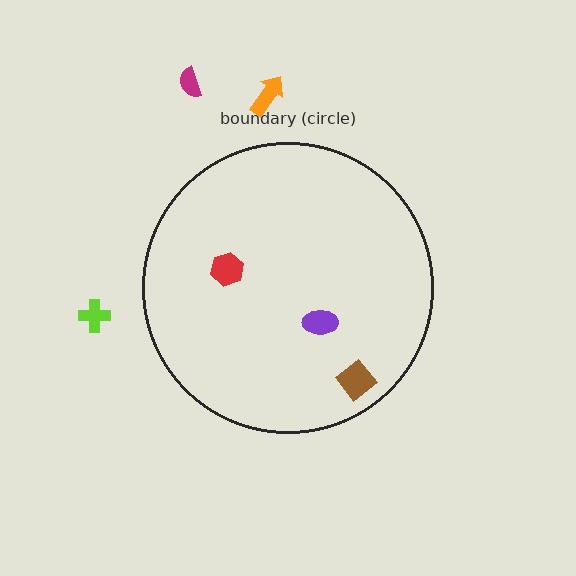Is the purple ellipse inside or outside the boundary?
Inside.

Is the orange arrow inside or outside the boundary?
Outside.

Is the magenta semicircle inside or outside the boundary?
Outside.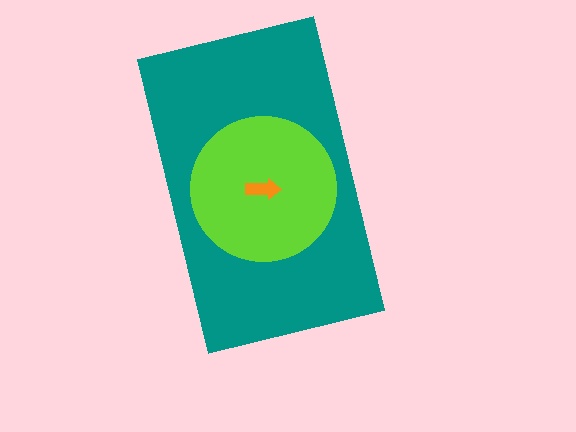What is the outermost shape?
The teal rectangle.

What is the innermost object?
The orange arrow.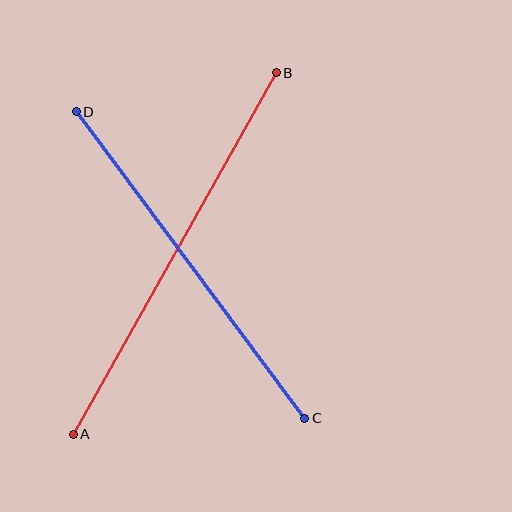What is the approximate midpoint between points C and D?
The midpoint is at approximately (190, 265) pixels.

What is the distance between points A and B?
The distance is approximately 414 pixels.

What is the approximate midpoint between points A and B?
The midpoint is at approximately (175, 253) pixels.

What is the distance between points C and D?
The distance is approximately 382 pixels.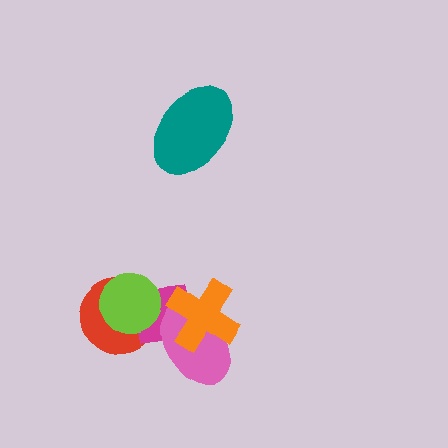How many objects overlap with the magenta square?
4 objects overlap with the magenta square.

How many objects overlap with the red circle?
2 objects overlap with the red circle.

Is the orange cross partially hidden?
No, no other shape covers it.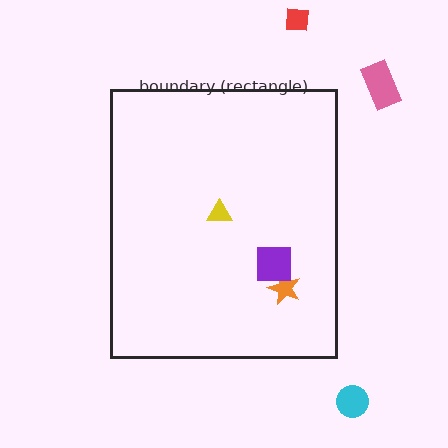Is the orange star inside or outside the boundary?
Inside.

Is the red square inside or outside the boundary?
Outside.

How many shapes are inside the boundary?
3 inside, 3 outside.